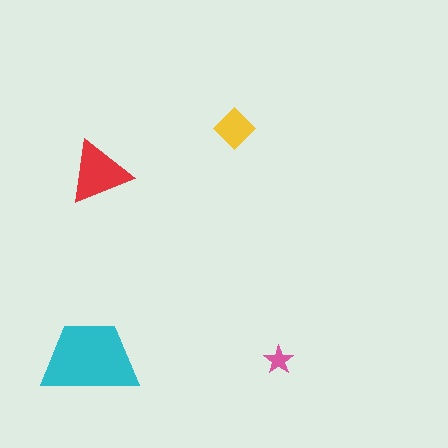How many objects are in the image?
There are 4 objects in the image.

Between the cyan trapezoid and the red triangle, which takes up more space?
The cyan trapezoid.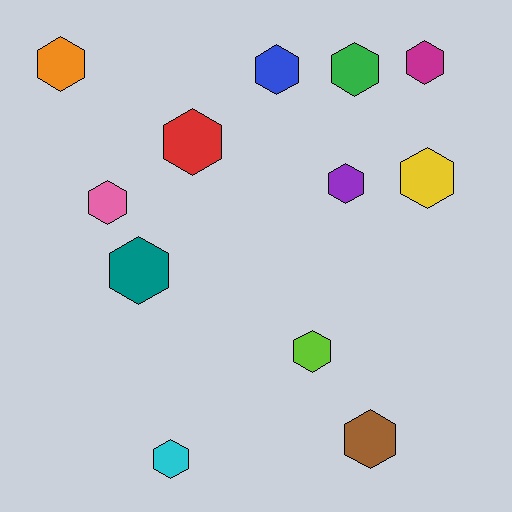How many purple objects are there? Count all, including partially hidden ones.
There is 1 purple object.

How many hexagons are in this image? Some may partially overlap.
There are 12 hexagons.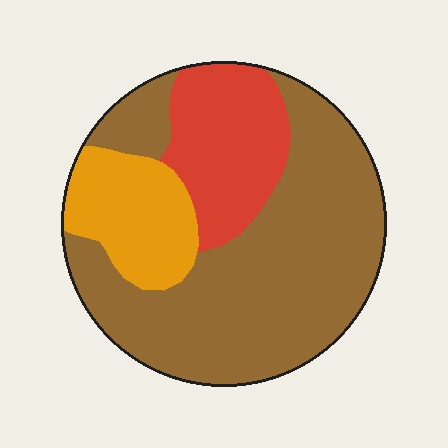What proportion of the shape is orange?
Orange takes up between a sixth and a third of the shape.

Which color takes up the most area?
Brown, at roughly 60%.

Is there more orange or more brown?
Brown.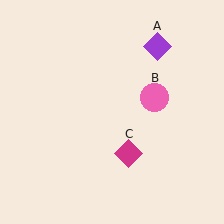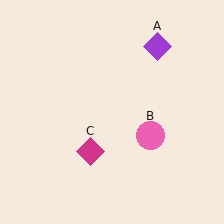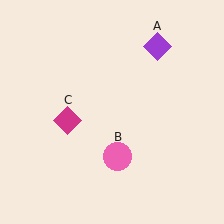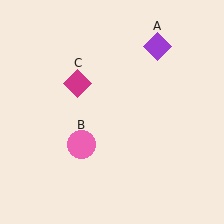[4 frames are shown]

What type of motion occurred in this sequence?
The pink circle (object B), magenta diamond (object C) rotated clockwise around the center of the scene.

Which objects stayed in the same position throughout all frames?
Purple diamond (object A) remained stationary.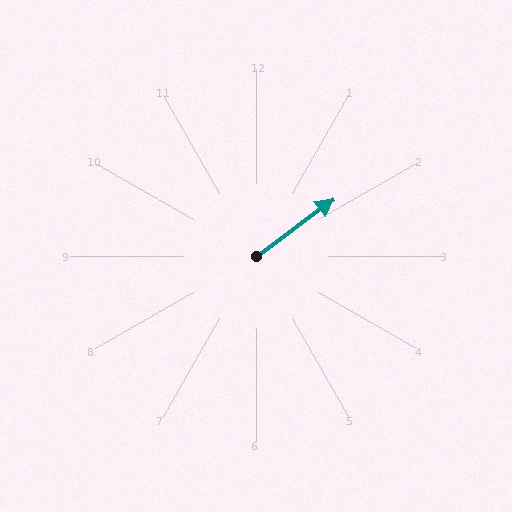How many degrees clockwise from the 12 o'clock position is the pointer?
Approximately 54 degrees.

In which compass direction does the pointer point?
Northeast.